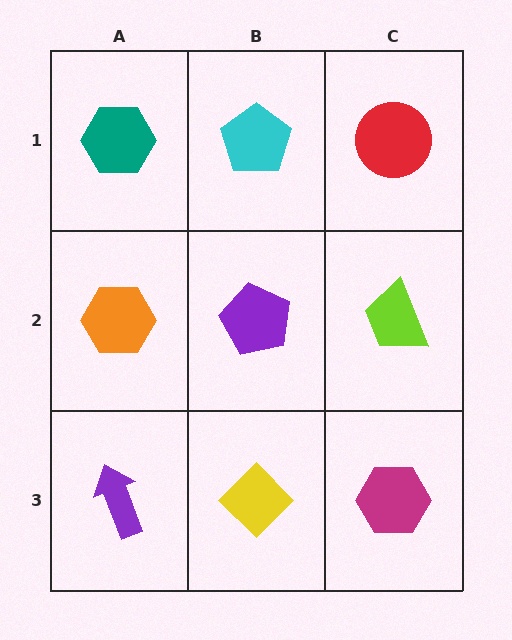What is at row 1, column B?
A cyan pentagon.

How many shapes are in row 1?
3 shapes.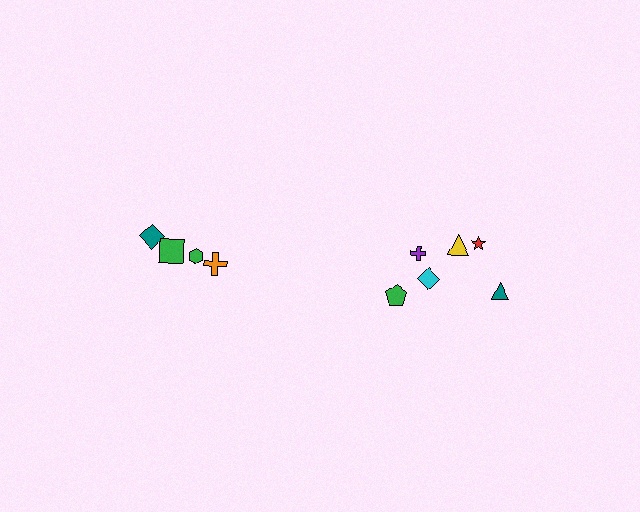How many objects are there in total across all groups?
There are 10 objects.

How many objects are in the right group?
There are 6 objects.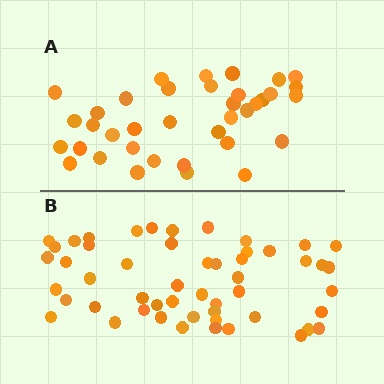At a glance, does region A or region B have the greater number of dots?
Region B (the bottom region) has more dots.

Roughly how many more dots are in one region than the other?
Region B has approximately 15 more dots than region A.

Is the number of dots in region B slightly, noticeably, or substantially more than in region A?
Region B has noticeably more, but not dramatically so. The ratio is roughly 1.4 to 1.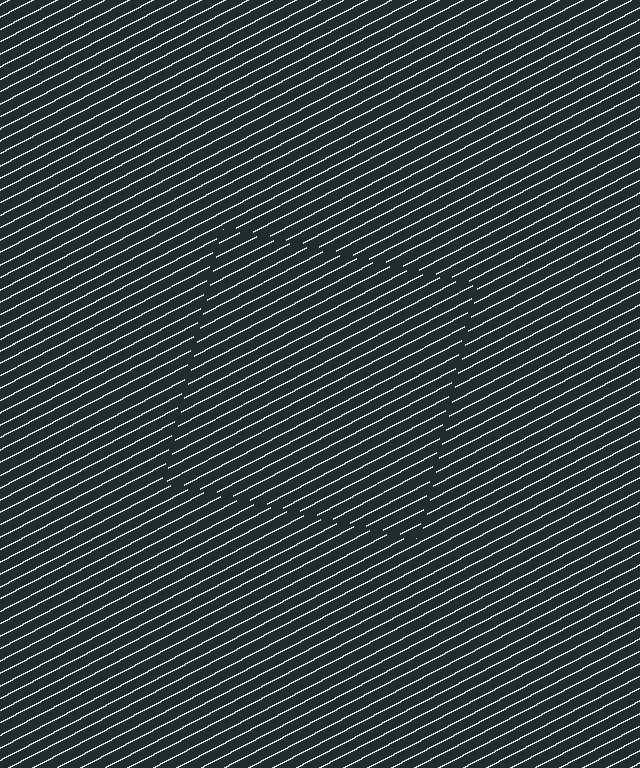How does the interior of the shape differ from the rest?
The interior of the shape contains the same grating, shifted by half a period — the contour is defined by the phase discontinuity where line-ends from the inner and outer gratings abut.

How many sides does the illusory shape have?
4 sides — the line-ends trace a square.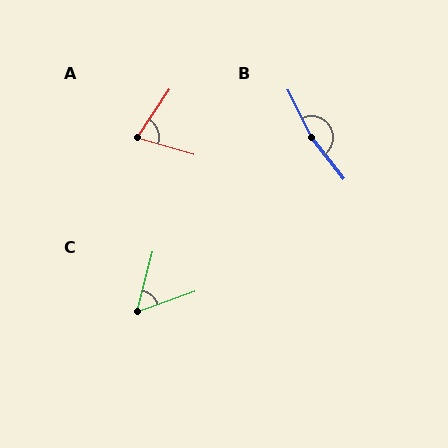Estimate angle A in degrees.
Approximately 73 degrees.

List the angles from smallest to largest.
C (56°), A (73°), B (168°).